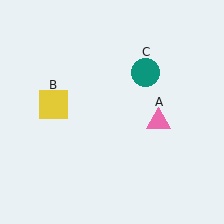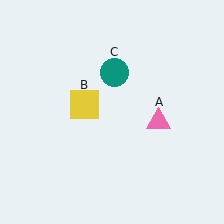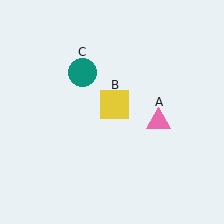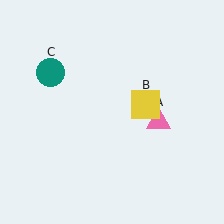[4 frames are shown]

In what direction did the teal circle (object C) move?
The teal circle (object C) moved left.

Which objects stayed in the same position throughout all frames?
Pink triangle (object A) remained stationary.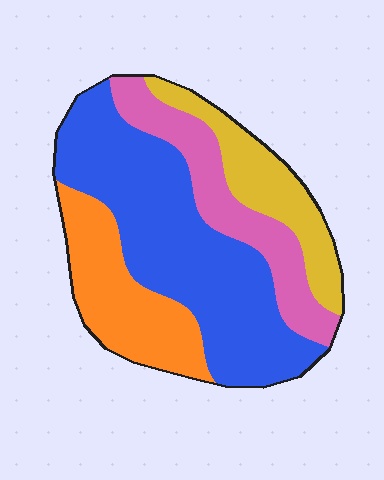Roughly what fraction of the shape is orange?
Orange takes up about one fifth (1/5) of the shape.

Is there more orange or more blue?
Blue.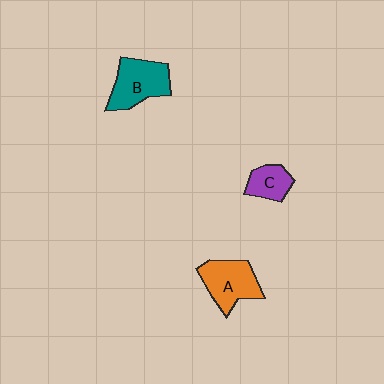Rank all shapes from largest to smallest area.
From largest to smallest: B (teal), A (orange), C (purple).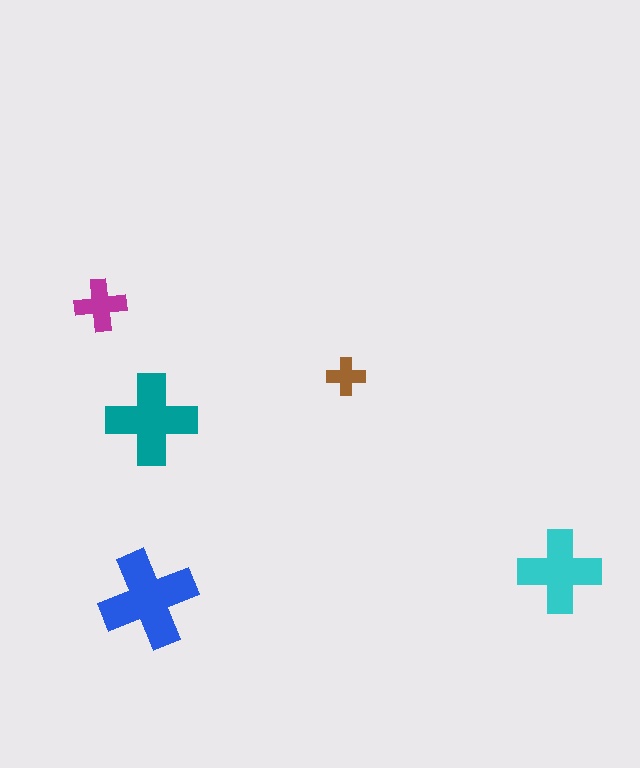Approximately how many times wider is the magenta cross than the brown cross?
About 1.5 times wider.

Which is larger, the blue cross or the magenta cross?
The blue one.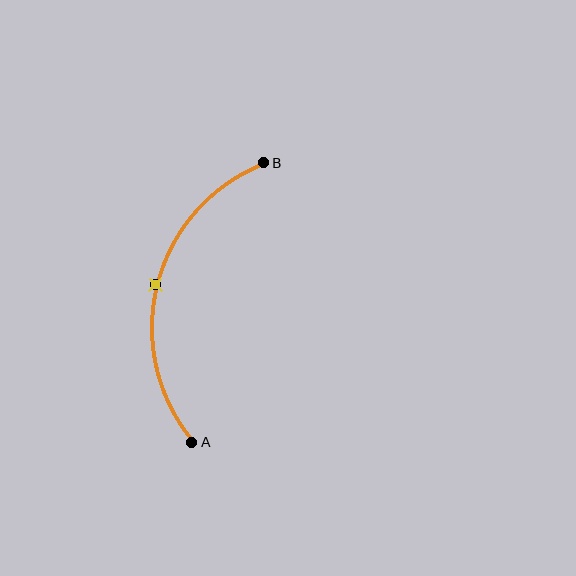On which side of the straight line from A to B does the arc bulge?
The arc bulges to the left of the straight line connecting A and B.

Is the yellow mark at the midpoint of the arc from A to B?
Yes. The yellow mark lies on the arc at equal arc-length from both A and B — it is the arc midpoint.